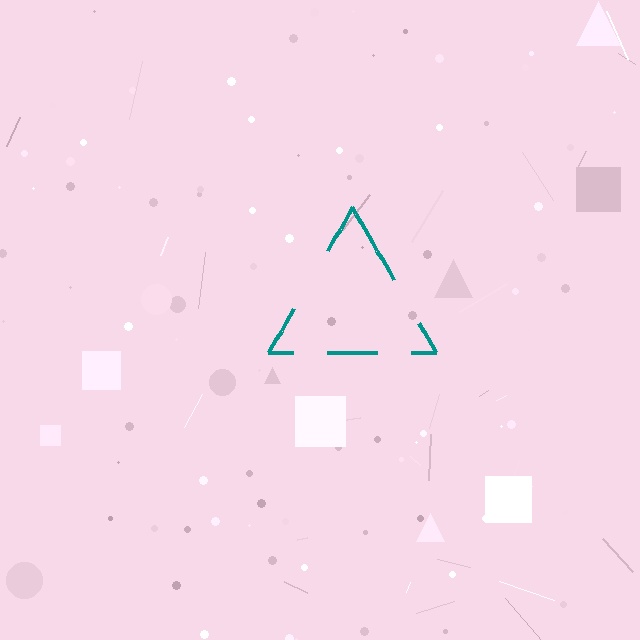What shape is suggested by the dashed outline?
The dashed outline suggests a triangle.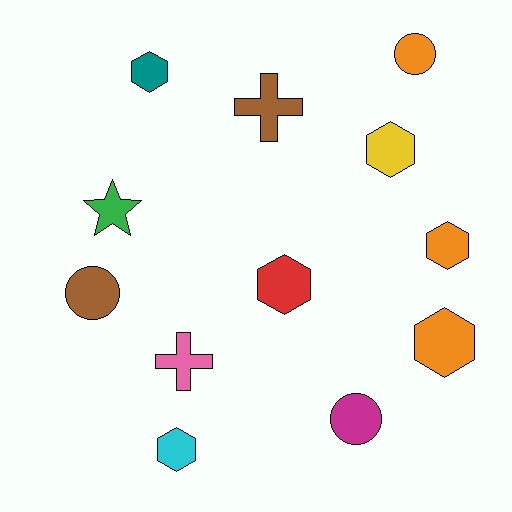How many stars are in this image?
There is 1 star.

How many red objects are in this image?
There is 1 red object.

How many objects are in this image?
There are 12 objects.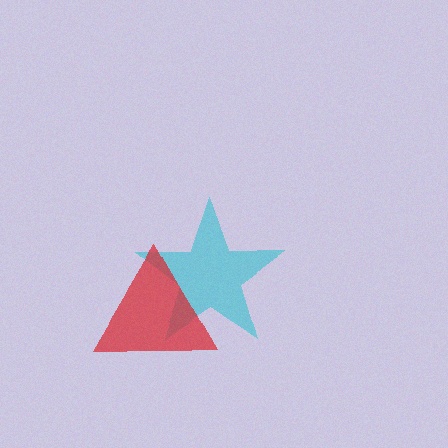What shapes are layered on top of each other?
The layered shapes are: a cyan star, a red triangle.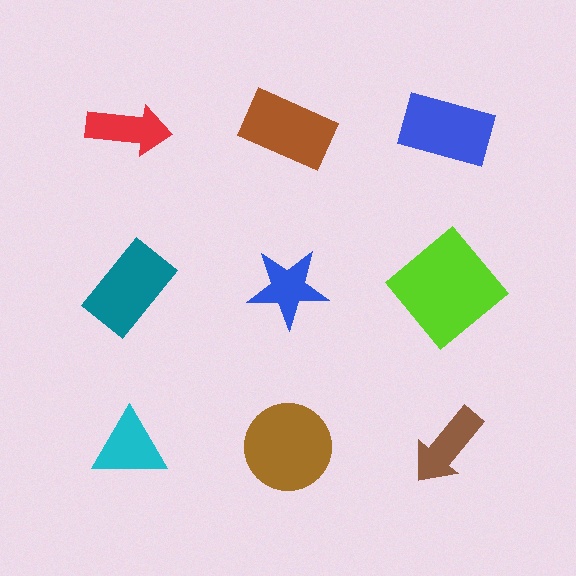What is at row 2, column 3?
A lime diamond.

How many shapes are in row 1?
3 shapes.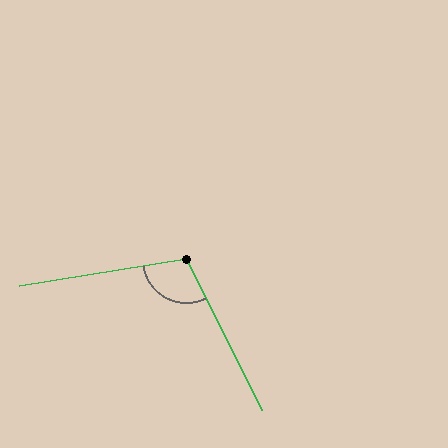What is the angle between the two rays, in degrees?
Approximately 107 degrees.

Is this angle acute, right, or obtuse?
It is obtuse.